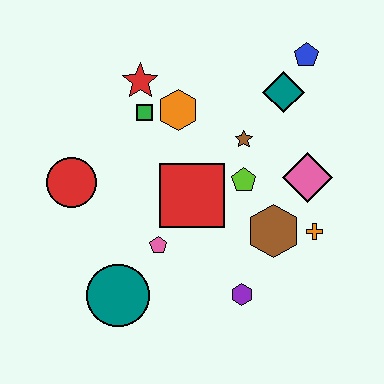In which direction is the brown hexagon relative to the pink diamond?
The brown hexagon is below the pink diamond.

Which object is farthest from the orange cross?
The red circle is farthest from the orange cross.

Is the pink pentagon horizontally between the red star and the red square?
Yes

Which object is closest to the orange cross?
The brown hexagon is closest to the orange cross.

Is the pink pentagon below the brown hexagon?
Yes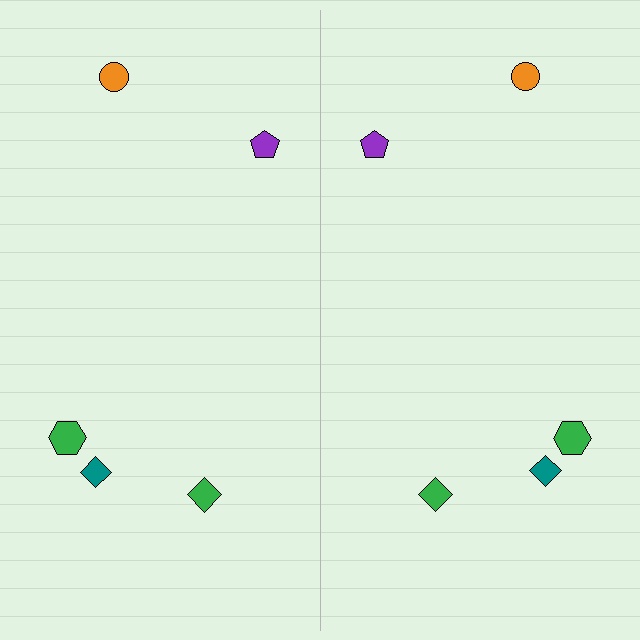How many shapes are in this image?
There are 10 shapes in this image.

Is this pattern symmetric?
Yes, this pattern has bilateral (reflection) symmetry.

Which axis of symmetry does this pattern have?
The pattern has a vertical axis of symmetry running through the center of the image.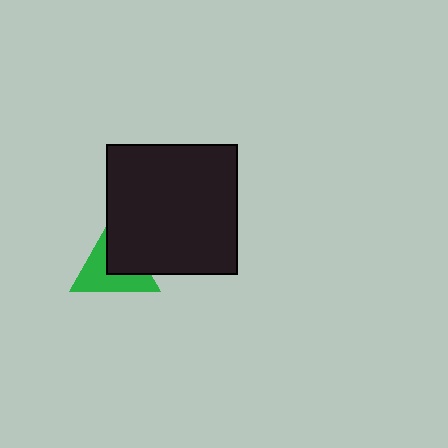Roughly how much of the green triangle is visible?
About half of it is visible (roughly 54%).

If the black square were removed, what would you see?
You would see the complete green triangle.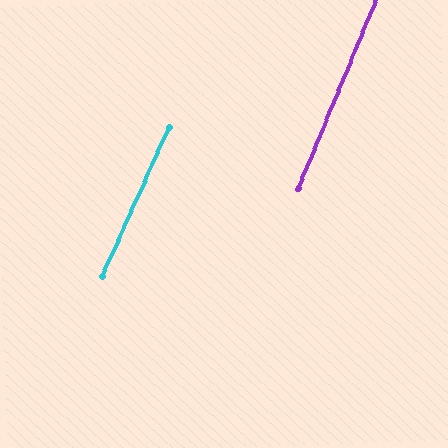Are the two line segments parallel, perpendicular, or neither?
Parallel — their directions differ by only 1.9°.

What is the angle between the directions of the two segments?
Approximately 2 degrees.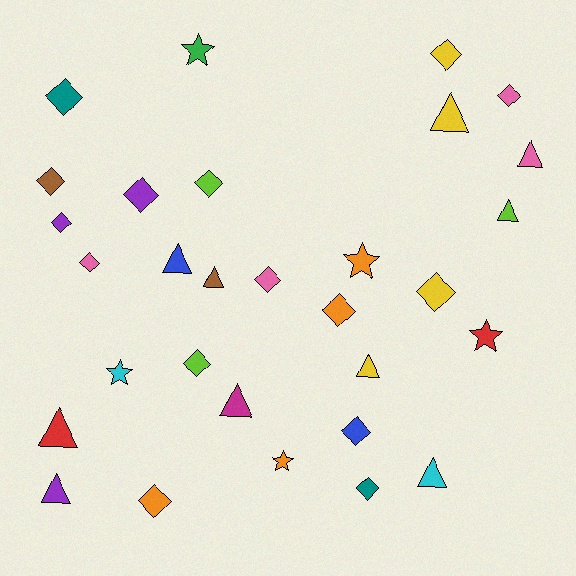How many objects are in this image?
There are 30 objects.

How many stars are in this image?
There are 5 stars.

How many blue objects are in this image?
There are 2 blue objects.